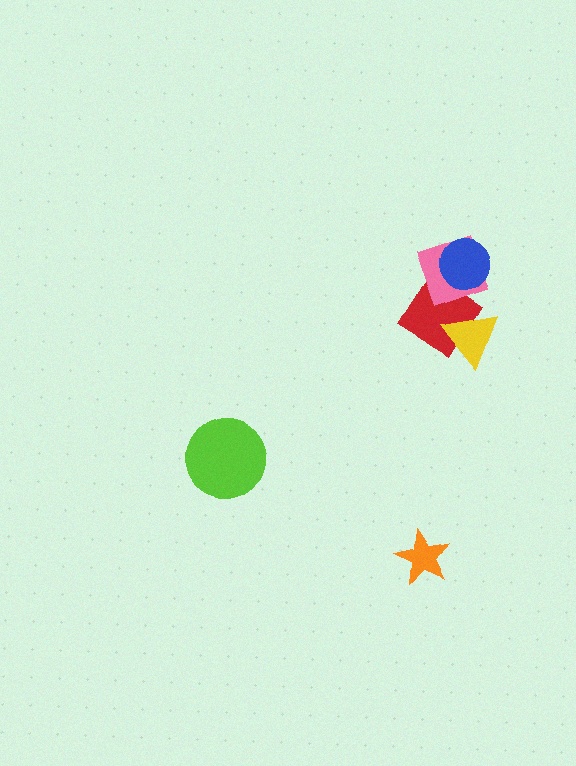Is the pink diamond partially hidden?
Yes, it is partially covered by another shape.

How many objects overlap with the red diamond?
3 objects overlap with the red diamond.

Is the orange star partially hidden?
No, no other shape covers it.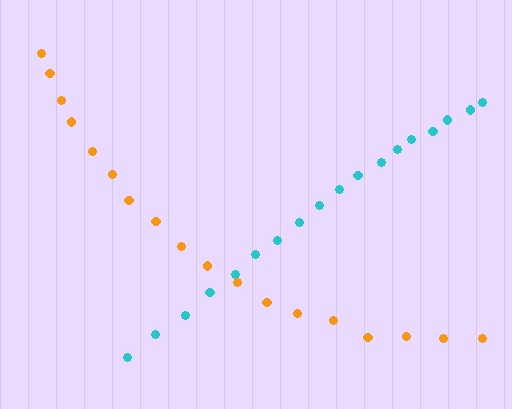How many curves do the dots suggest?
There are 2 distinct paths.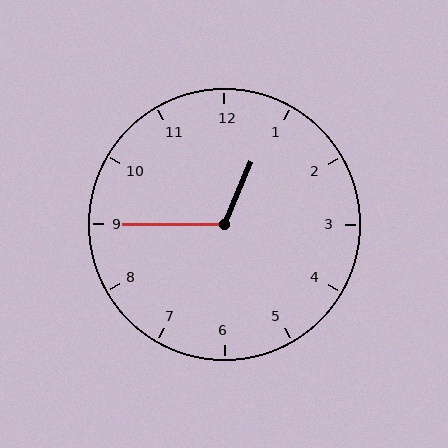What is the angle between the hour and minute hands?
Approximately 112 degrees.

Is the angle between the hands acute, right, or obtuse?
It is obtuse.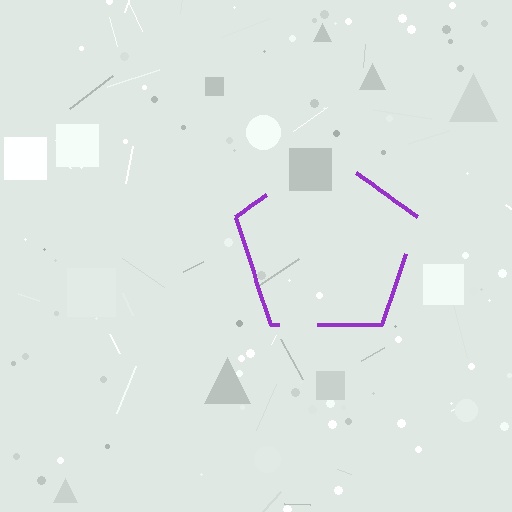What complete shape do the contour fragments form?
The contour fragments form a pentagon.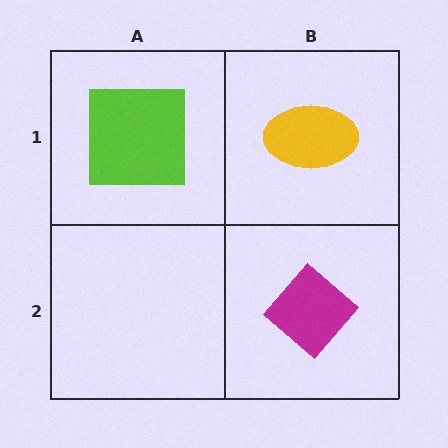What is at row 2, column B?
A magenta diamond.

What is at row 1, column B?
A yellow ellipse.